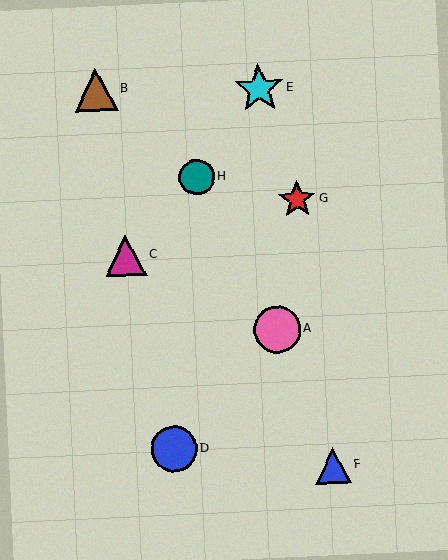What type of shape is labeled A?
Shape A is a pink circle.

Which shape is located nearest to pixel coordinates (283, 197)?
The red star (labeled G) at (297, 200) is nearest to that location.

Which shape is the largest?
The cyan star (labeled E) is the largest.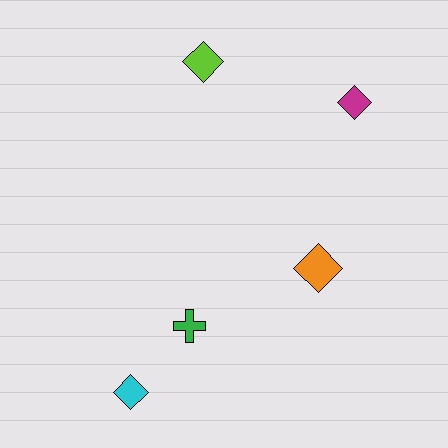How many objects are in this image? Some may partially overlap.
There are 5 objects.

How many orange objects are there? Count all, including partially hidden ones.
There is 1 orange object.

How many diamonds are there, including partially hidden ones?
There are 4 diamonds.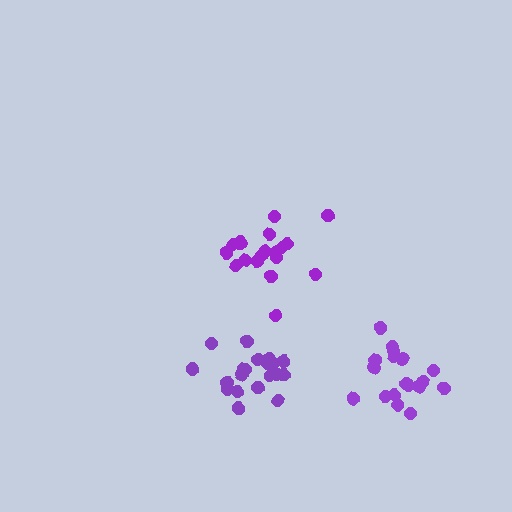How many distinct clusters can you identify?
There are 3 distinct clusters.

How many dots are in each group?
Group 1: 20 dots, Group 2: 18 dots, Group 3: 19 dots (57 total).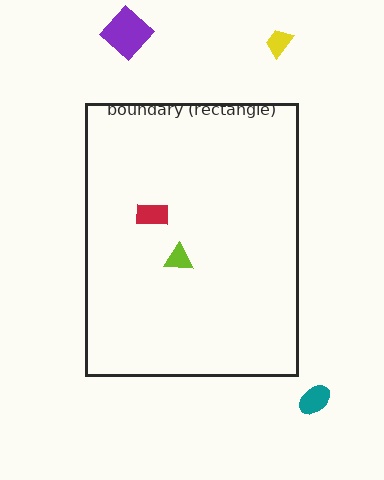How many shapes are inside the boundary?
2 inside, 3 outside.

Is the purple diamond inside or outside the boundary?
Outside.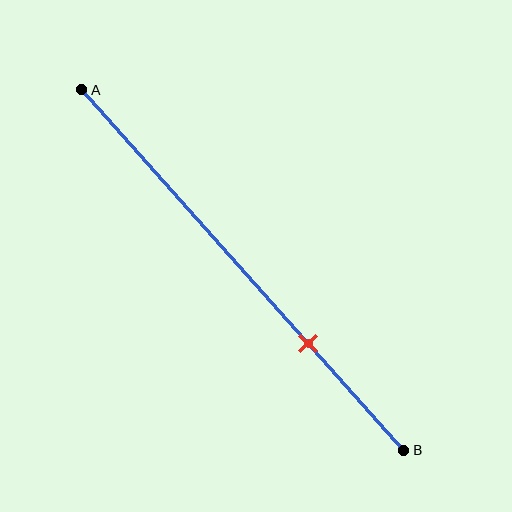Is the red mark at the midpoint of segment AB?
No, the mark is at about 70% from A, not at the 50% midpoint.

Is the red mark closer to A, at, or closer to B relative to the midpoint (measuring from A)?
The red mark is closer to point B than the midpoint of segment AB.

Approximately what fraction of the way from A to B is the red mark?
The red mark is approximately 70% of the way from A to B.